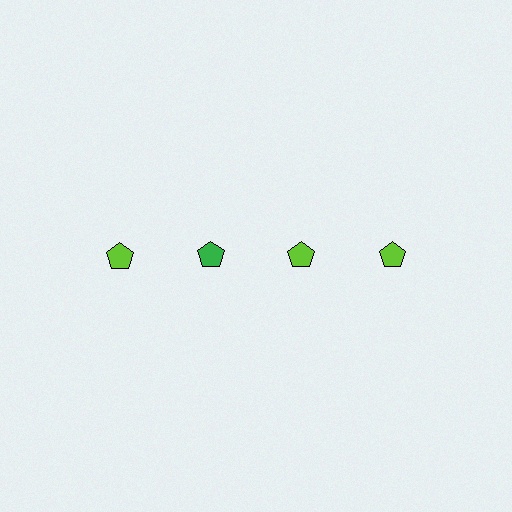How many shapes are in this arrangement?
There are 4 shapes arranged in a grid pattern.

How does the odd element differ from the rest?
It has a different color: green instead of lime.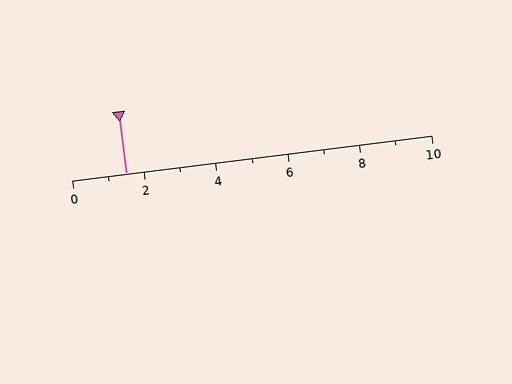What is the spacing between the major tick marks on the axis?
The major ticks are spaced 2 apart.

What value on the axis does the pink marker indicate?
The marker indicates approximately 1.5.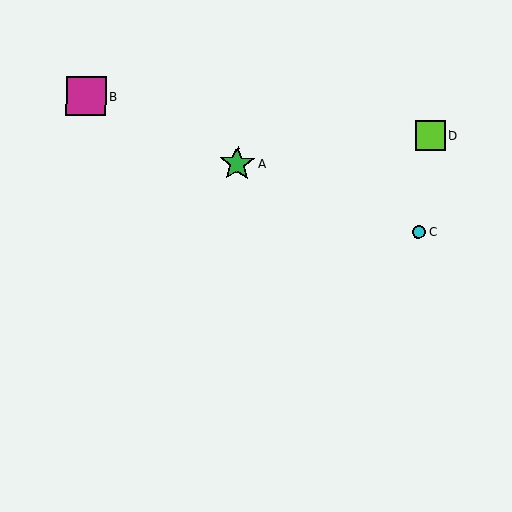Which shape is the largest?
The magenta square (labeled B) is the largest.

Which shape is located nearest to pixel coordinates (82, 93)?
The magenta square (labeled B) at (86, 96) is nearest to that location.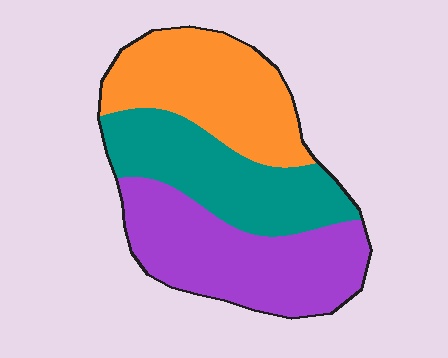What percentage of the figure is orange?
Orange takes up between a sixth and a third of the figure.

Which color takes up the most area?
Purple, at roughly 35%.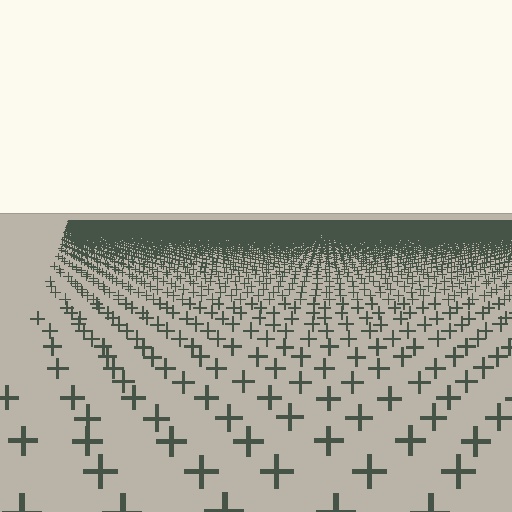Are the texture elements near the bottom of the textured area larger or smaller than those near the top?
Larger. Near the bottom, elements are closer to the viewer and appear at a bigger on-screen size.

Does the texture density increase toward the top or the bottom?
Density increases toward the top.